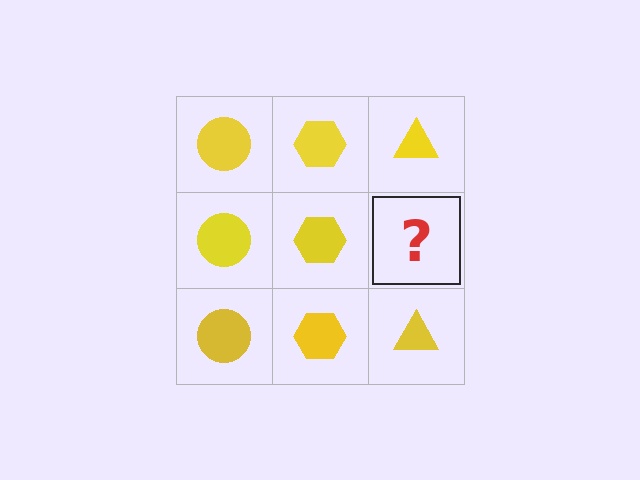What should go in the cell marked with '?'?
The missing cell should contain a yellow triangle.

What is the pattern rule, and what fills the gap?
The rule is that each column has a consistent shape. The gap should be filled with a yellow triangle.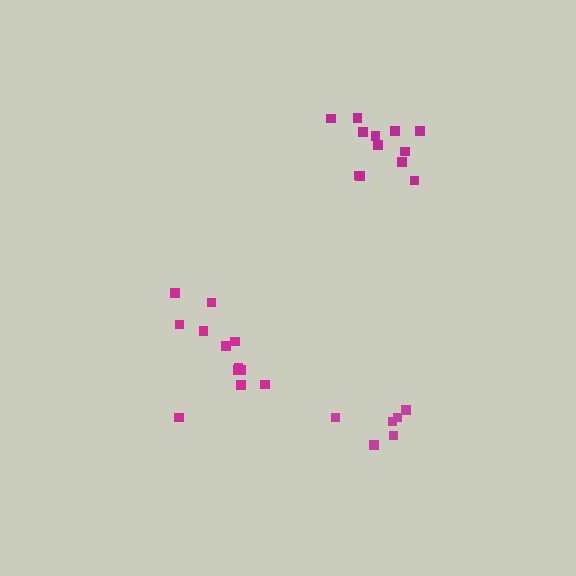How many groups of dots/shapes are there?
There are 3 groups.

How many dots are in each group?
Group 1: 12 dots, Group 2: 12 dots, Group 3: 6 dots (30 total).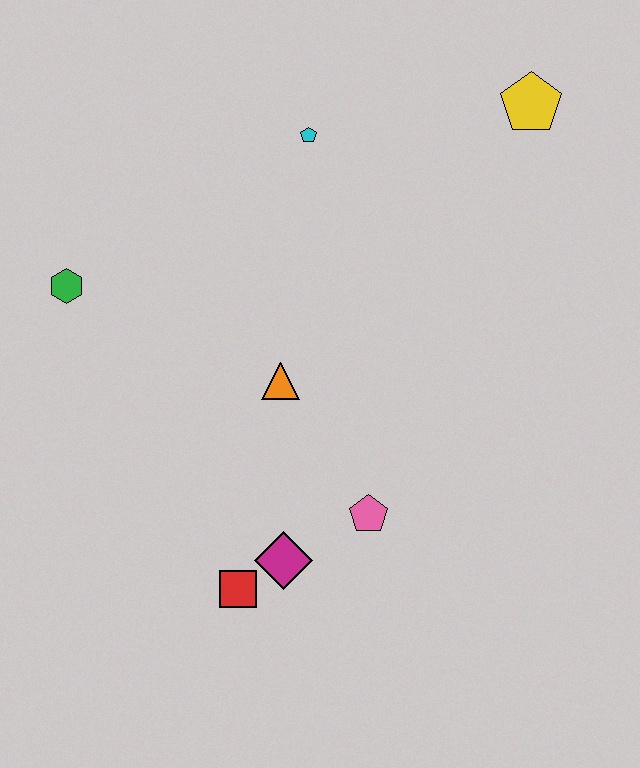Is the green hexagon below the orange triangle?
No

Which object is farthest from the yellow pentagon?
The red square is farthest from the yellow pentagon.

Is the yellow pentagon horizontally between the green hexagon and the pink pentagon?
No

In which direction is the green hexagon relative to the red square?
The green hexagon is above the red square.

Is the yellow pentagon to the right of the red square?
Yes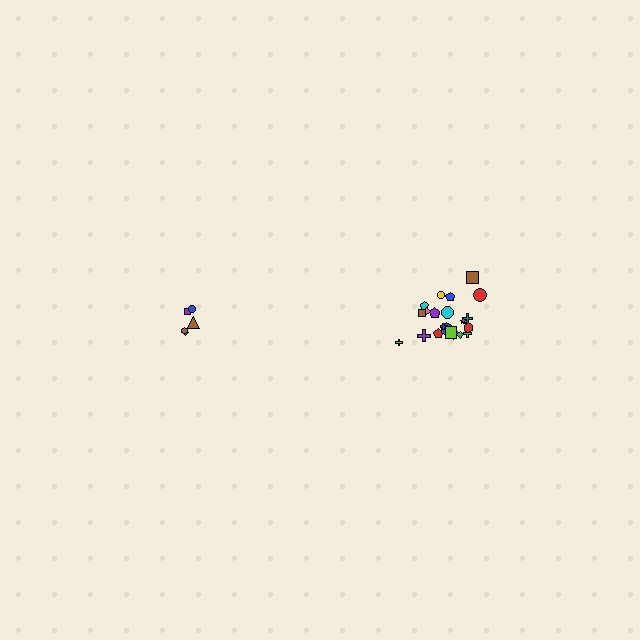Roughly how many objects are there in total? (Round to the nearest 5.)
Roughly 25 objects in total.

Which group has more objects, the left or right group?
The right group.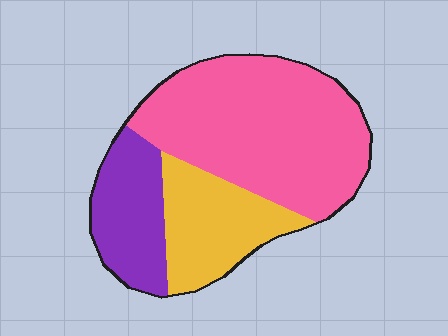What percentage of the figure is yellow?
Yellow covers roughly 25% of the figure.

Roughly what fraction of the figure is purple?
Purple takes up about one fifth (1/5) of the figure.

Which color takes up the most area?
Pink, at roughly 55%.